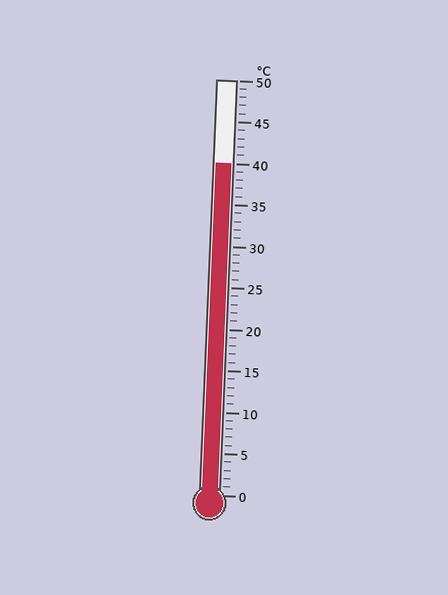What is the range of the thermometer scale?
The thermometer scale ranges from 0°C to 50°C.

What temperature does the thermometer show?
The thermometer shows approximately 40°C.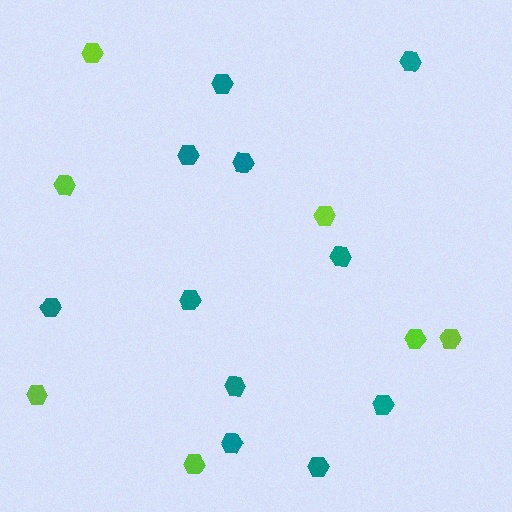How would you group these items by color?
There are 2 groups: one group of lime hexagons (7) and one group of teal hexagons (11).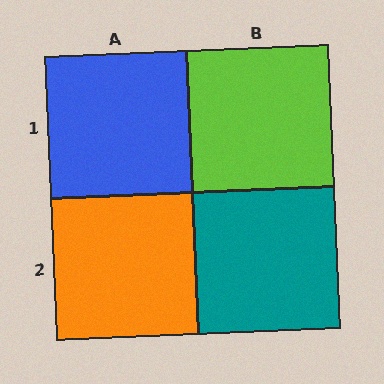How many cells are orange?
1 cell is orange.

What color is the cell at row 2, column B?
Teal.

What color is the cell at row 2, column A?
Orange.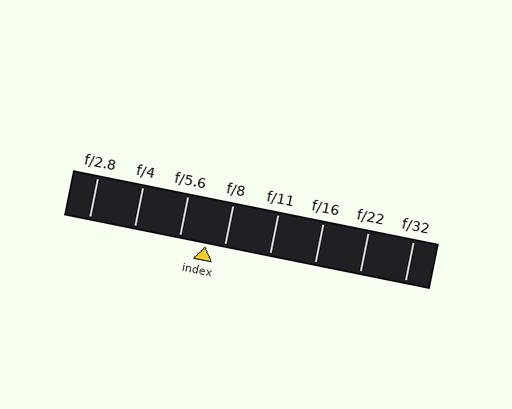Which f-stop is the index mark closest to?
The index mark is closest to f/8.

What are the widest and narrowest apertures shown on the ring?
The widest aperture shown is f/2.8 and the narrowest is f/32.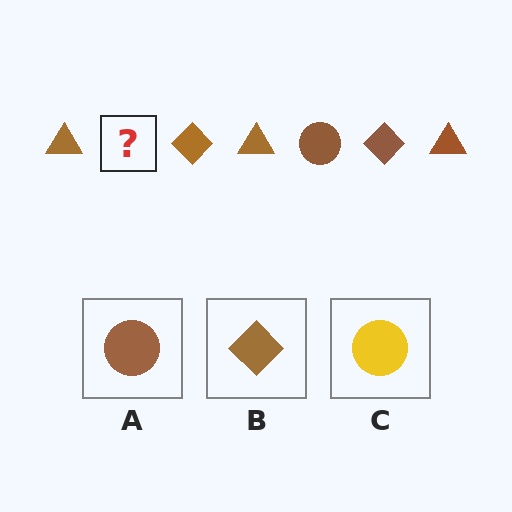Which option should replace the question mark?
Option A.